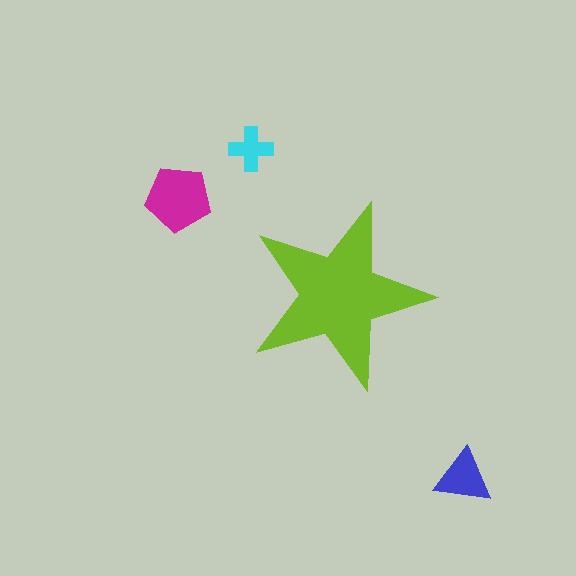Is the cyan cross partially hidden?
No, the cyan cross is fully visible.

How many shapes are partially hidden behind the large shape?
0 shapes are partially hidden.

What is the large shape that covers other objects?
A lime star.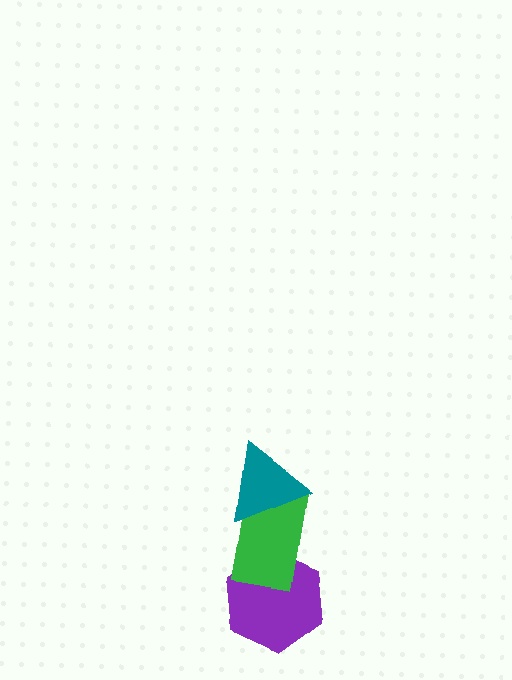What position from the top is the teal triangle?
The teal triangle is 1st from the top.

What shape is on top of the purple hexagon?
The green rectangle is on top of the purple hexagon.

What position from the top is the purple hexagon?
The purple hexagon is 3rd from the top.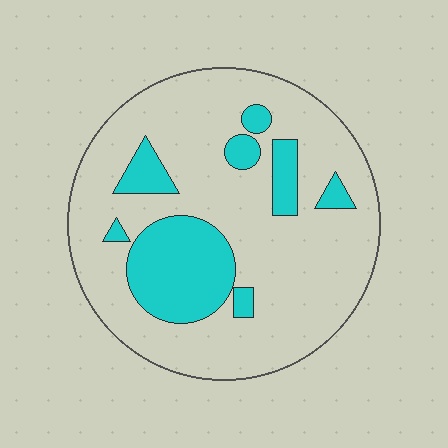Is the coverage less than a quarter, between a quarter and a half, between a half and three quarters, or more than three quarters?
Less than a quarter.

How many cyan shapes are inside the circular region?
8.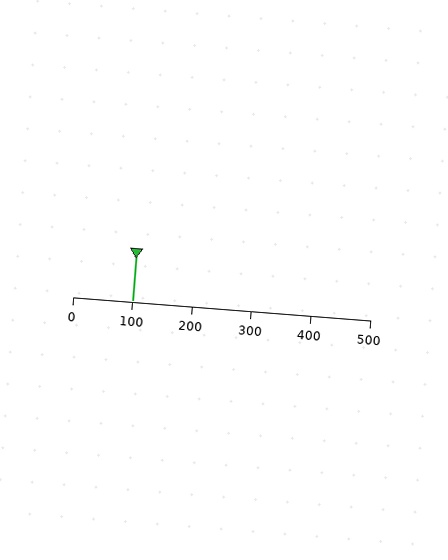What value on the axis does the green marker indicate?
The marker indicates approximately 100.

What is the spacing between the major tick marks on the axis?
The major ticks are spaced 100 apart.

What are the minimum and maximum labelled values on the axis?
The axis runs from 0 to 500.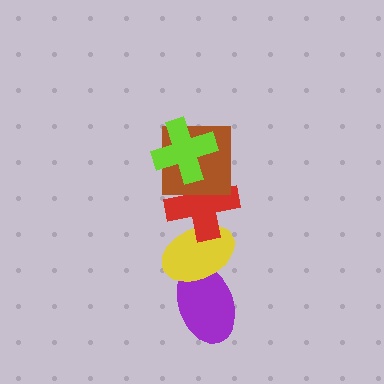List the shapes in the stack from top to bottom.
From top to bottom: the lime cross, the brown square, the red cross, the yellow ellipse, the purple ellipse.